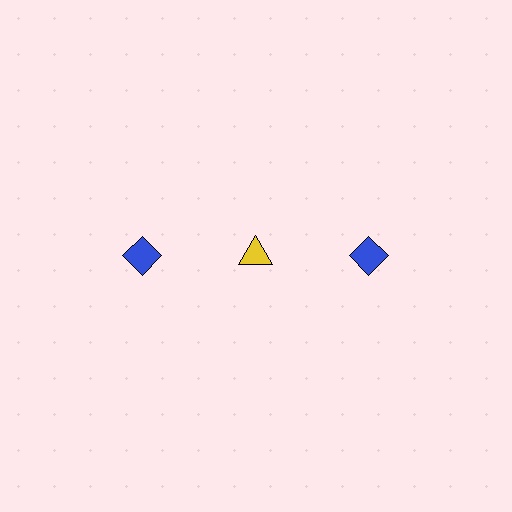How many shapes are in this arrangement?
There are 3 shapes arranged in a grid pattern.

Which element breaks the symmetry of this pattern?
The yellow triangle in the top row, second from left column breaks the symmetry. All other shapes are blue diamonds.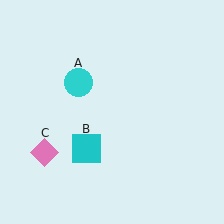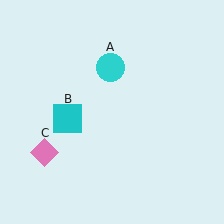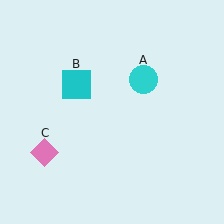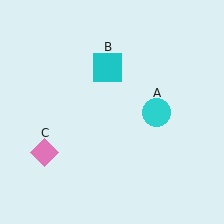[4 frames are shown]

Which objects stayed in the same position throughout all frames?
Pink diamond (object C) remained stationary.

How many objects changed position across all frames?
2 objects changed position: cyan circle (object A), cyan square (object B).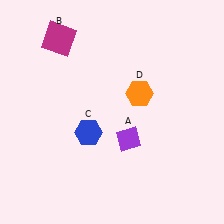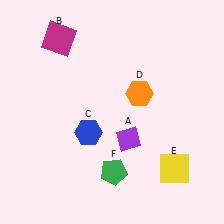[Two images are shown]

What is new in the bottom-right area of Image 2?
A yellow square (E) was added in the bottom-right area of Image 2.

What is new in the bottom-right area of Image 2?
A green pentagon (F) was added in the bottom-right area of Image 2.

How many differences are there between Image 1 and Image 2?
There are 2 differences between the two images.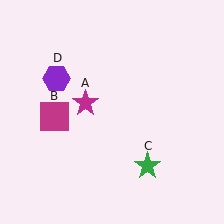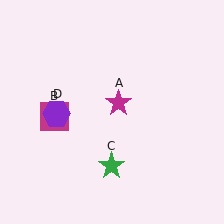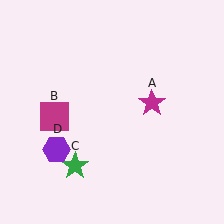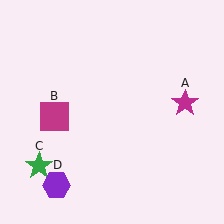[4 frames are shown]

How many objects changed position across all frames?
3 objects changed position: magenta star (object A), green star (object C), purple hexagon (object D).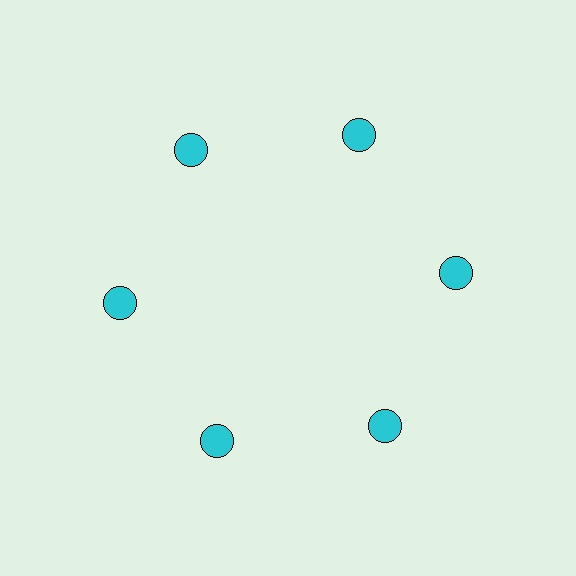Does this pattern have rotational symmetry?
Yes, this pattern has 6-fold rotational symmetry. It looks the same after rotating 60 degrees around the center.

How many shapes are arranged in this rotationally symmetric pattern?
There are 6 shapes, arranged in 6 groups of 1.